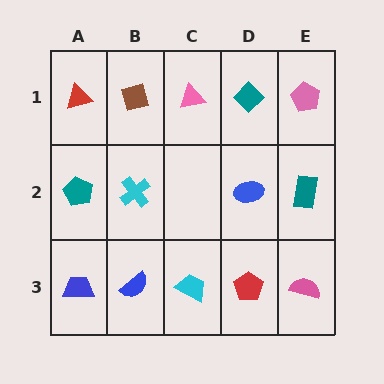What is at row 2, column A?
A teal pentagon.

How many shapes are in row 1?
5 shapes.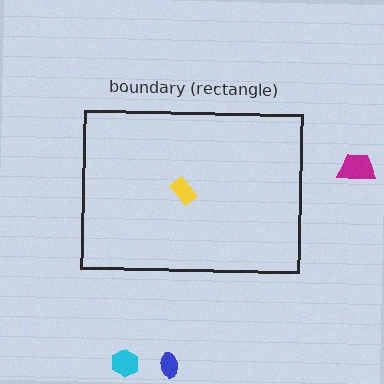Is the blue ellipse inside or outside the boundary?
Outside.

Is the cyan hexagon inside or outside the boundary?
Outside.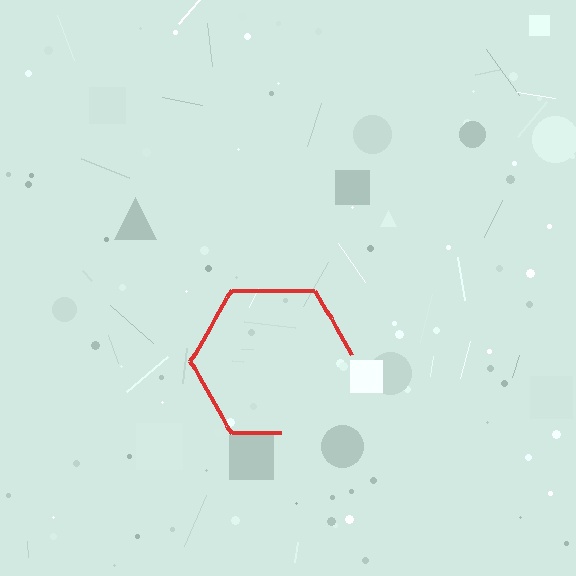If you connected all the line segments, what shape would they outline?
They would outline a hexagon.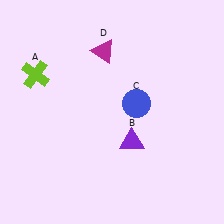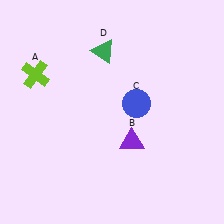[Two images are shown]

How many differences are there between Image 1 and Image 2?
There is 1 difference between the two images.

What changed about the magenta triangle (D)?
In Image 1, D is magenta. In Image 2, it changed to green.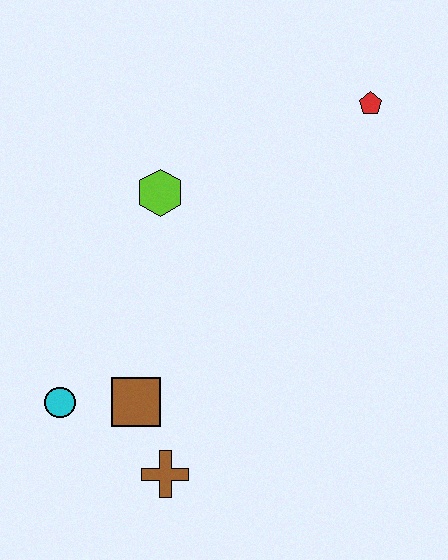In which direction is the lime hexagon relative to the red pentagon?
The lime hexagon is to the left of the red pentagon.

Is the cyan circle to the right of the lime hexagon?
No